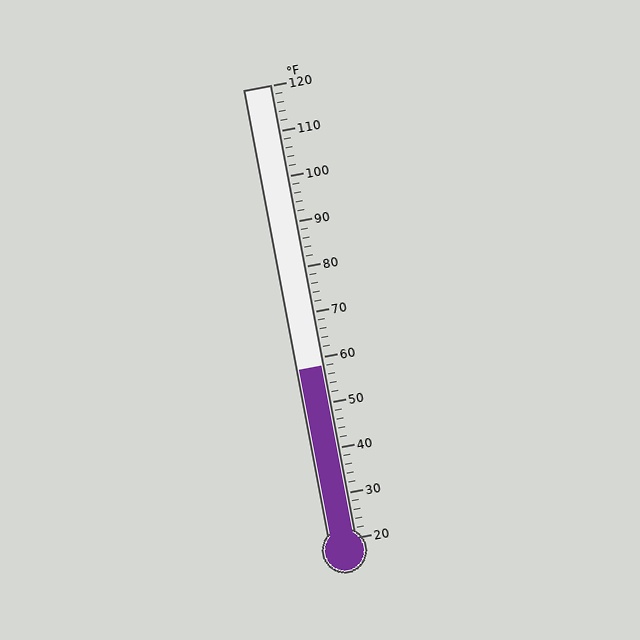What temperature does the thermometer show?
The thermometer shows approximately 58°F.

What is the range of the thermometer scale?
The thermometer scale ranges from 20°F to 120°F.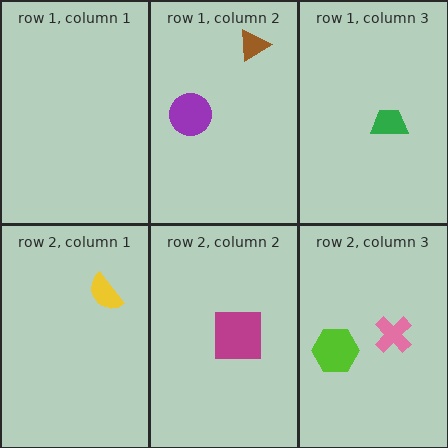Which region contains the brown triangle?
The row 1, column 2 region.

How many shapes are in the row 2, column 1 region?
1.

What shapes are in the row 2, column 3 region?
The lime hexagon, the pink cross.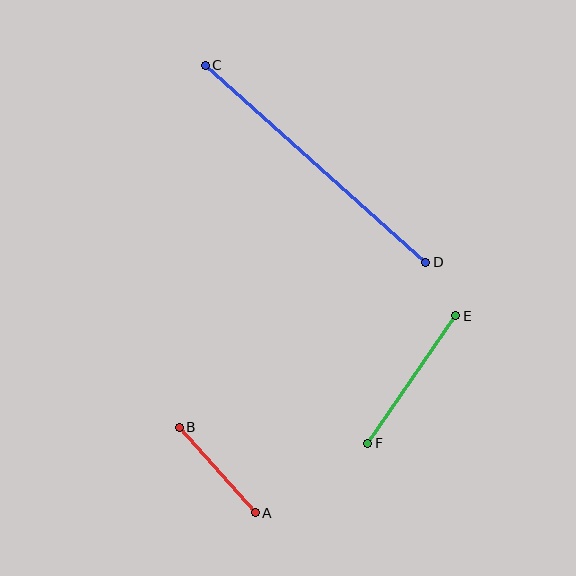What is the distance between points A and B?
The distance is approximately 114 pixels.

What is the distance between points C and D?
The distance is approximately 296 pixels.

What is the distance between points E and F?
The distance is approximately 155 pixels.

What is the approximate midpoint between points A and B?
The midpoint is at approximately (217, 470) pixels.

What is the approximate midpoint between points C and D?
The midpoint is at approximately (316, 164) pixels.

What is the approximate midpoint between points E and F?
The midpoint is at approximately (412, 379) pixels.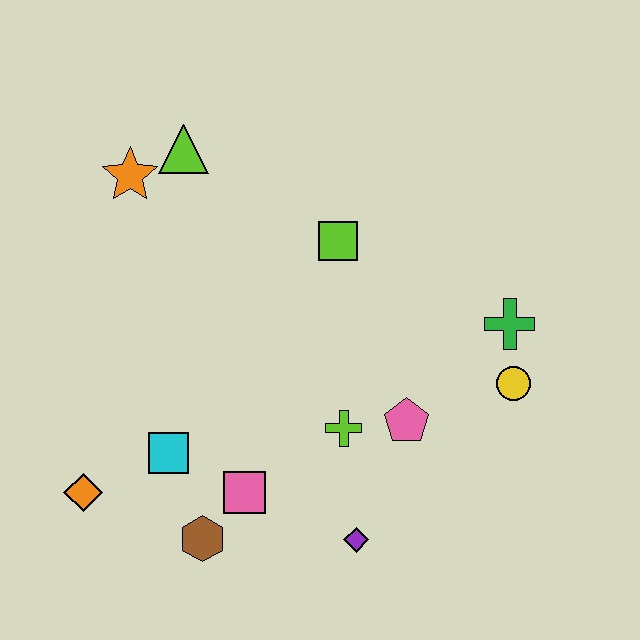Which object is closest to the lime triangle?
The orange star is closest to the lime triangle.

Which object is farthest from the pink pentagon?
The orange star is farthest from the pink pentagon.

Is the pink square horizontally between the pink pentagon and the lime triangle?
Yes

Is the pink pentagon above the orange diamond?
Yes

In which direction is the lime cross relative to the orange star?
The lime cross is below the orange star.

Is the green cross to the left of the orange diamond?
No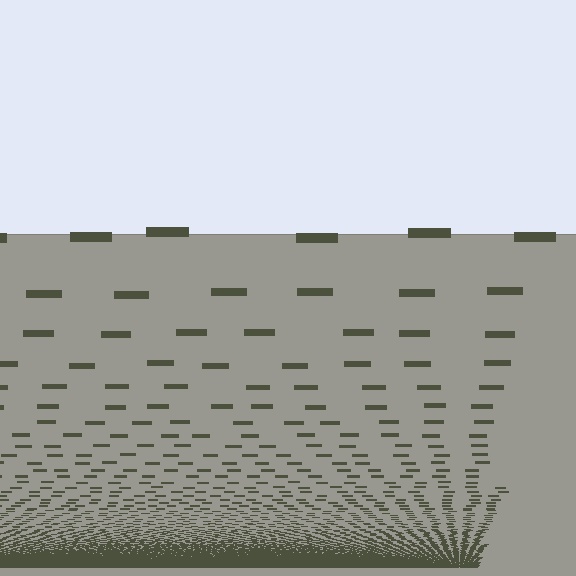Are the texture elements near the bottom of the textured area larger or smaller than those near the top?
Smaller. The gradient is inverted — elements near the bottom are smaller and denser.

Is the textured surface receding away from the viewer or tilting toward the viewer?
The surface appears to tilt toward the viewer. Texture elements get larger and sparser toward the top.